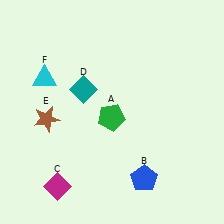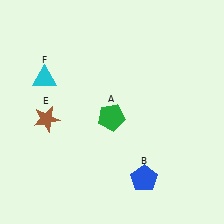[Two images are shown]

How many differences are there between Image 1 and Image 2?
There are 2 differences between the two images.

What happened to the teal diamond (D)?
The teal diamond (D) was removed in Image 2. It was in the top-left area of Image 1.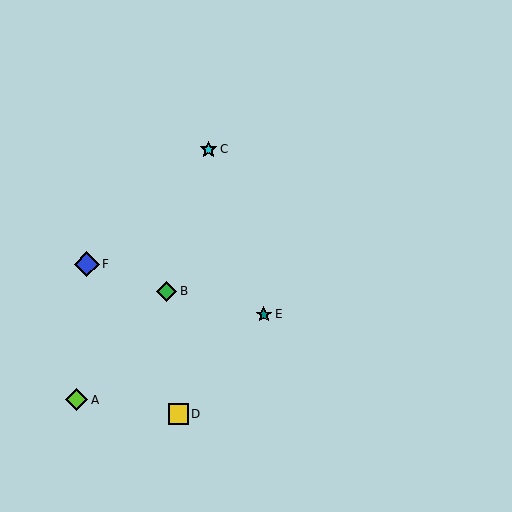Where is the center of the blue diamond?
The center of the blue diamond is at (87, 264).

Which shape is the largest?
The blue diamond (labeled F) is the largest.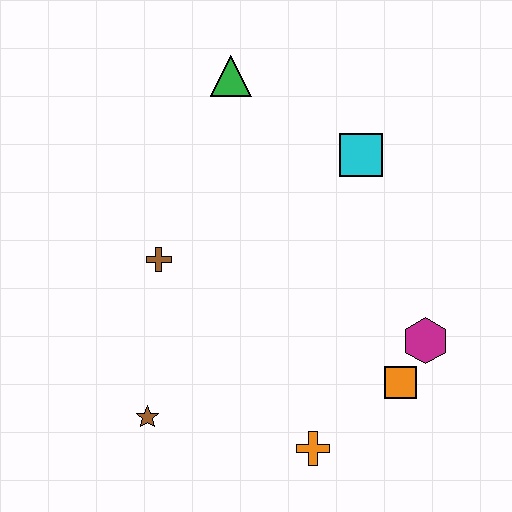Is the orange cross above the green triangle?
No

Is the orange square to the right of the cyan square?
Yes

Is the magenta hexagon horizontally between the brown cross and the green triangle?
No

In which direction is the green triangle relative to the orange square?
The green triangle is above the orange square.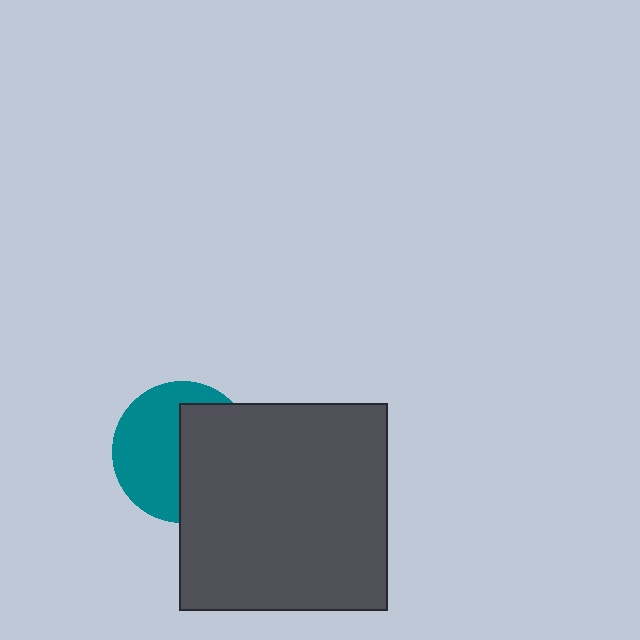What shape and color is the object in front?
The object in front is a dark gray square.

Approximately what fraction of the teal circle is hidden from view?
Roughly 47% of the teal circle is hidden behind the dark gray square.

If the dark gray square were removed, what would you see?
You would see the complete teal circle.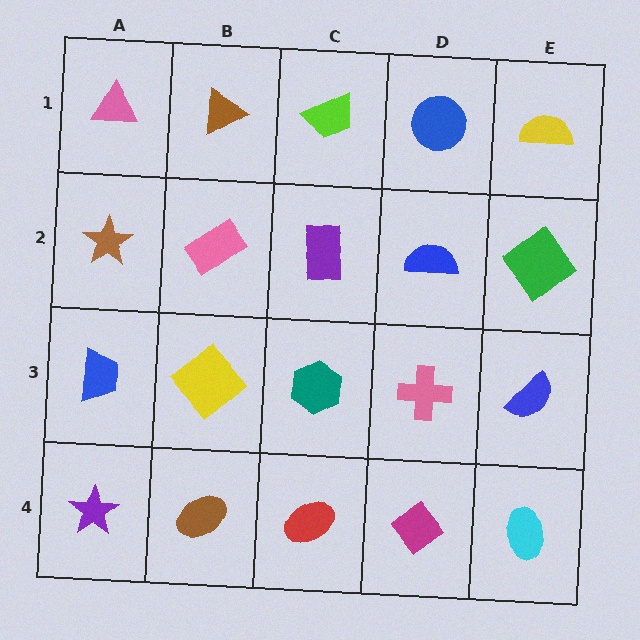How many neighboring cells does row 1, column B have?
3.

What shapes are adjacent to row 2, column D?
A blue circle (row 1, column D), a pink cross (row 3, column D), a purple rectangle (row 2, column C), a green diamond (row 2, column E).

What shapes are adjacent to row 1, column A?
A brown star (row 2, column A), a brown triangle (row 1, column B).